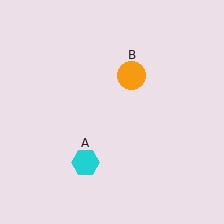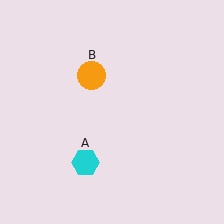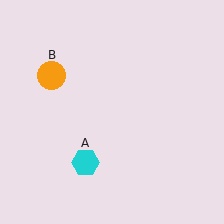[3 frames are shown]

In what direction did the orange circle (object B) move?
The orange circle (object B) moved left.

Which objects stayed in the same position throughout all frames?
Cyan hexagon (object A) remained stationary.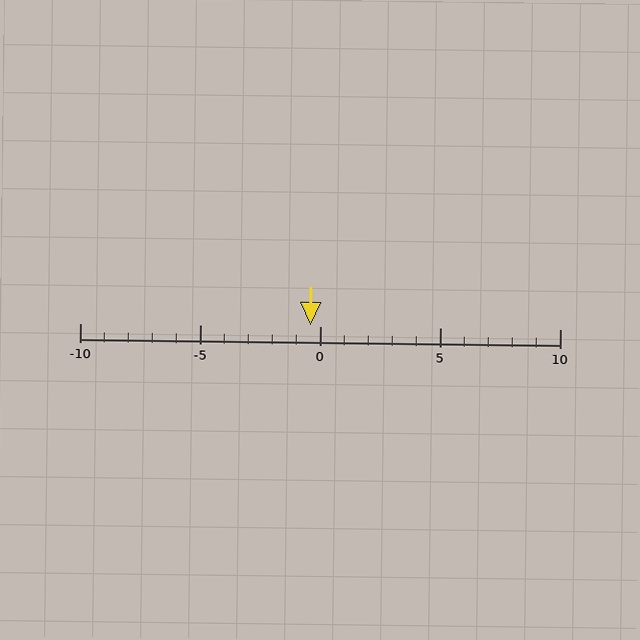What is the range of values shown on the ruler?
The ruler shows values from -10 to 10.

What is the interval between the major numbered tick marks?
The major tick marks are spaced 5 units apart.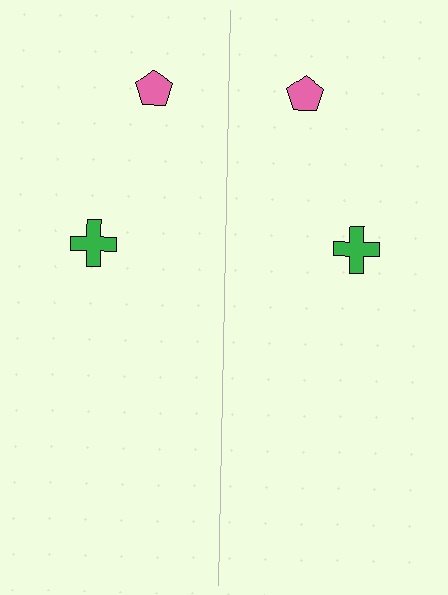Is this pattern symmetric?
Yes, this pattern has bilateral (reflection) symmetry.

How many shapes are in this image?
There are 4 shapes in this image.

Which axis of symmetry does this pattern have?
The pattern has a vertical axis of symmetry running through the center of the image.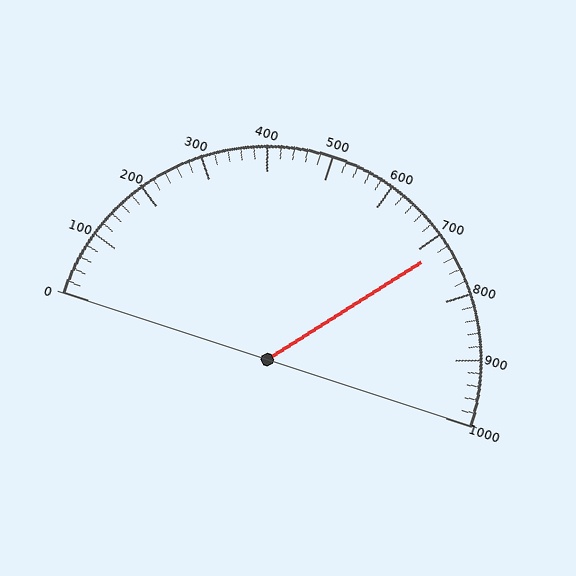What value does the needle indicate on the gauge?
The needle indicates approximately 720.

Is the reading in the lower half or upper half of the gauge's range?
The reading is in the upper half of the range (0 to 1000).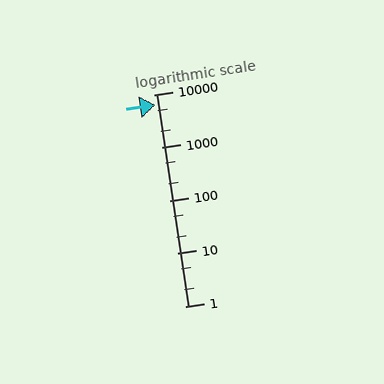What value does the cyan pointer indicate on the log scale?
The pointer indicates approximately 6500.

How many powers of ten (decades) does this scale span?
The scale spans 4 decades, from 1 to 10000.